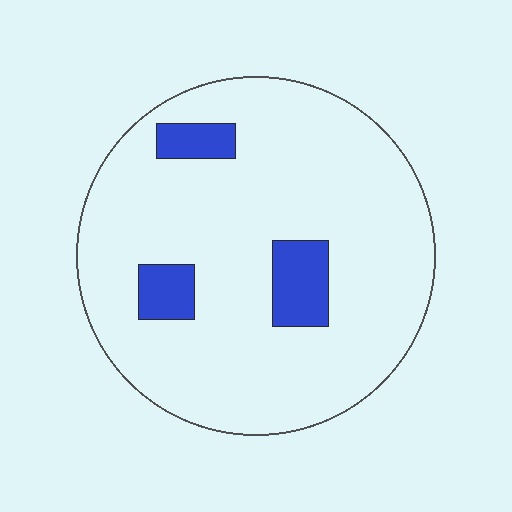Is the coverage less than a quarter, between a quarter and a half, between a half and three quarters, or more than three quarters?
Less than a quarter.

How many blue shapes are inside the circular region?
3.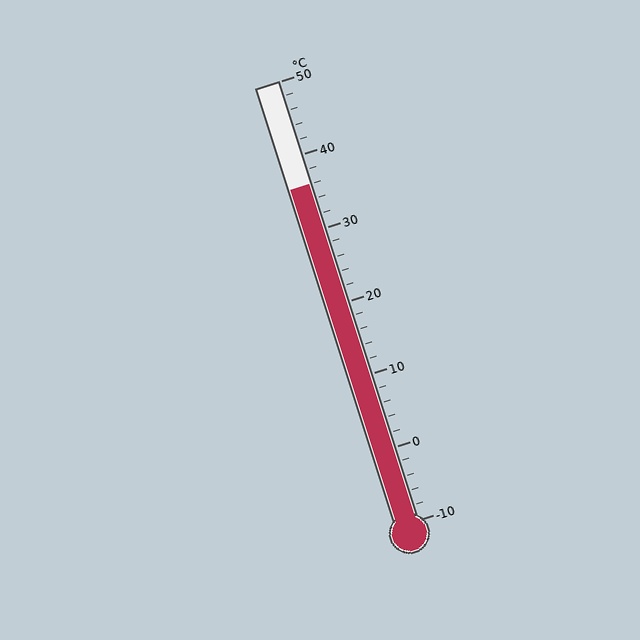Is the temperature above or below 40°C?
The temperature is below 40°C.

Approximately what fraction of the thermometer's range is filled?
The thermometer is filled to approximately 75% of its range.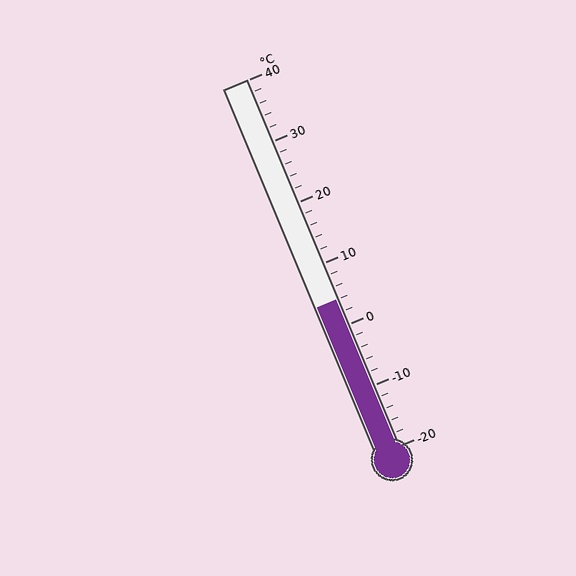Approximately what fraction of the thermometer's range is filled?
The thermometer is filled to approximately 40% of its range.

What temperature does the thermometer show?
The thermometer shows approximately 4°C.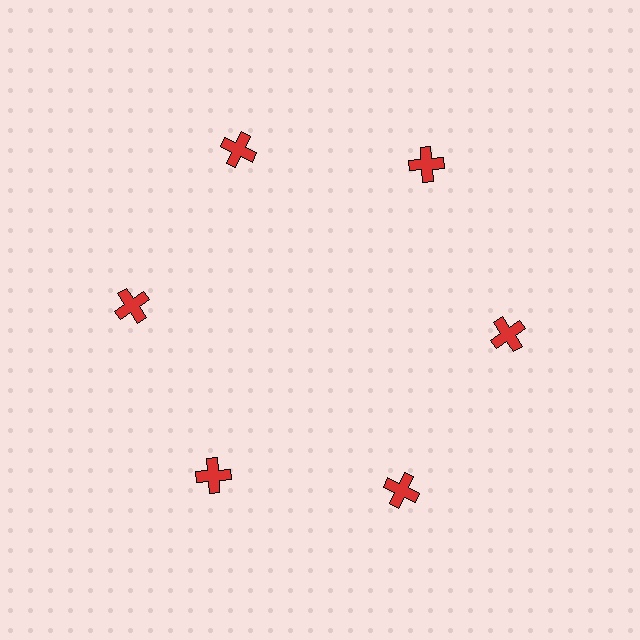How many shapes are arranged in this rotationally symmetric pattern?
There are 6 shapes, arranged in 6 groups of 1.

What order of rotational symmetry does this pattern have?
This pattern has 6-fold rotational symmetry.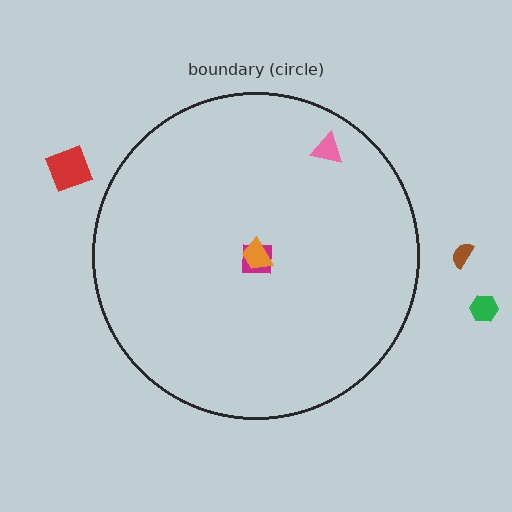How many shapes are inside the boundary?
3 inside, 3 outside.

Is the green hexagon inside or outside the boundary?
Outside.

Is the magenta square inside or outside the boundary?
Inside.